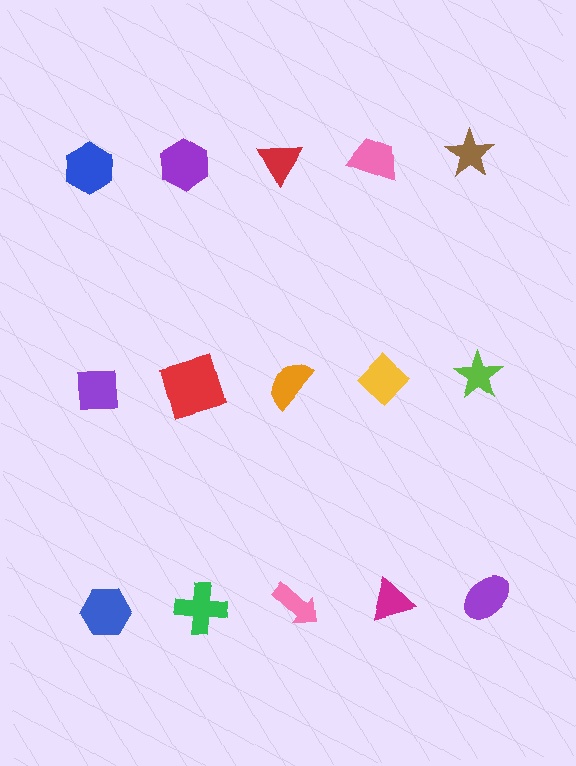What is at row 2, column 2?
A red square.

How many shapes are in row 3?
5 shapes.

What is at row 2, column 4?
A yellow diamond.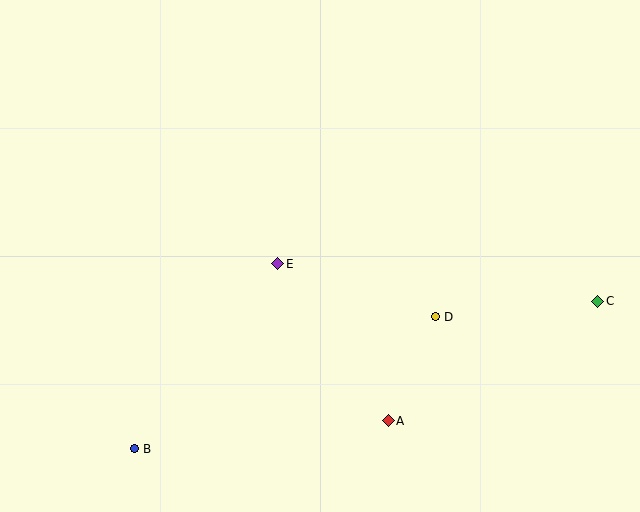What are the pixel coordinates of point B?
Point B is at (134, 449).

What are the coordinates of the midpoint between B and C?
The midpoint between B and C is at (366, 375).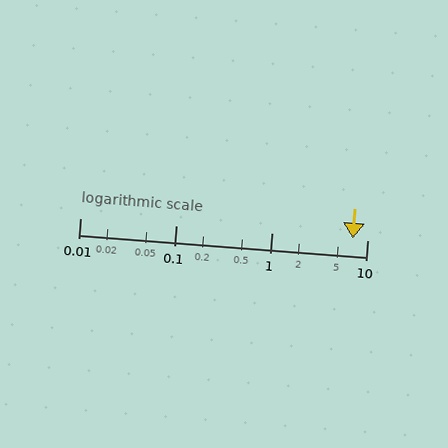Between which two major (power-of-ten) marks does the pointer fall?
The pointer is between 1 and 10.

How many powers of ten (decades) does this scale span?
The scale spans 3 decades, from 0.01 to 10.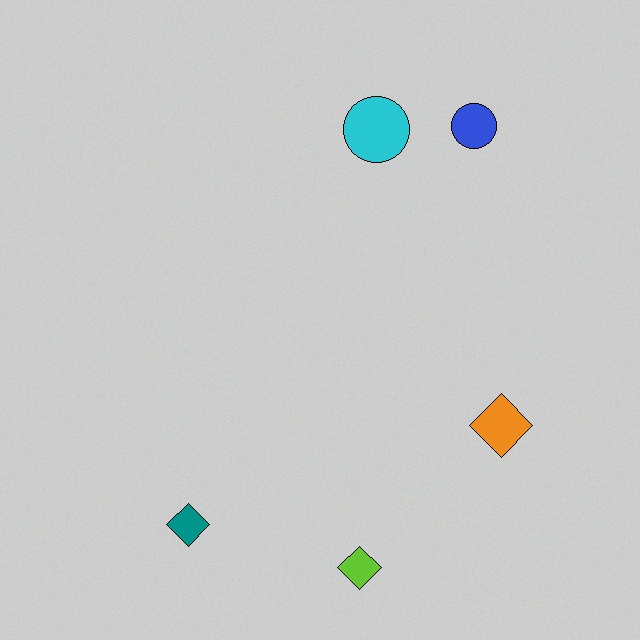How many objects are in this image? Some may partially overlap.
There are 5 objects.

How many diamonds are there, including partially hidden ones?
There are 3 diamonds.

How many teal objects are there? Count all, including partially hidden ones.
There is 1 teal object.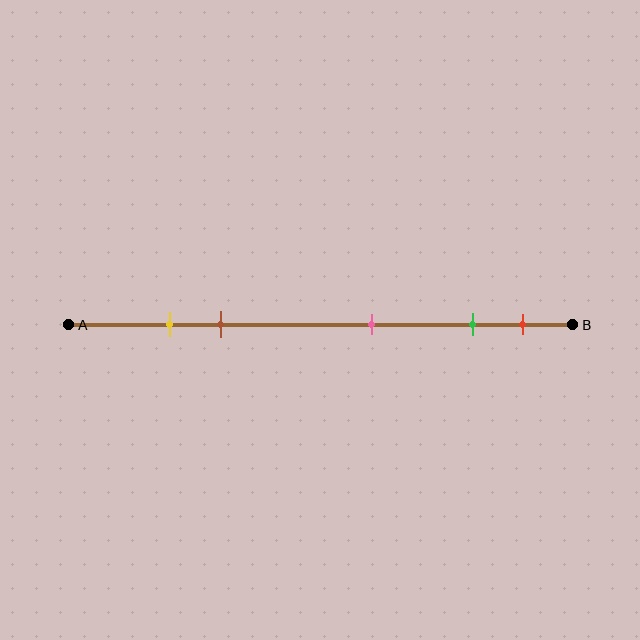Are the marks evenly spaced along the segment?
No, the marks are not evenly spaced.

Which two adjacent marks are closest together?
The yellow and brown marks are the closest adjacent pair.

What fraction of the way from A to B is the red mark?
The red mark is approximately 90% (0.9) of the way from A to B.